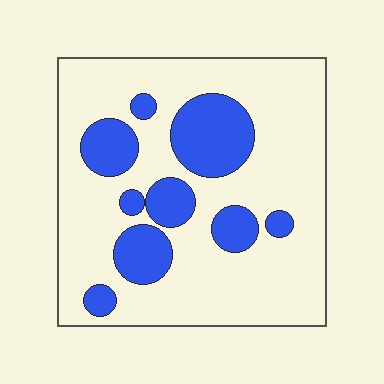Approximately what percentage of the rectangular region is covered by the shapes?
Approximately 25%.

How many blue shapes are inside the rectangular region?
9.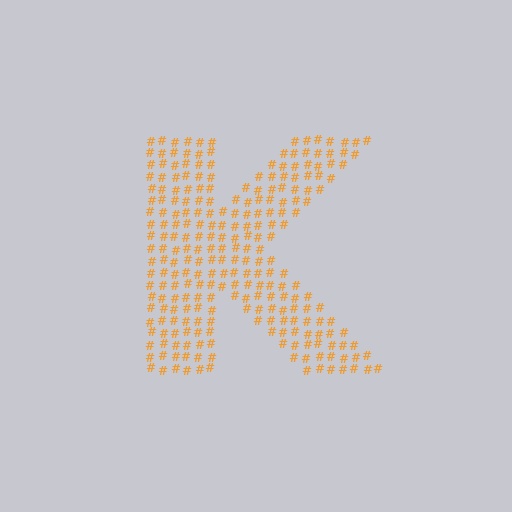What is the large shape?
The large shape is the letter K.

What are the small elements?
The small elements are hash symbols.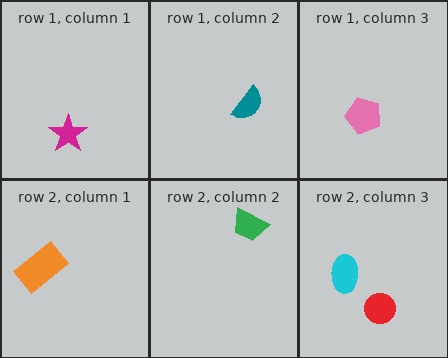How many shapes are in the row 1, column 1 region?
1.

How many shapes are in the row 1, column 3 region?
1.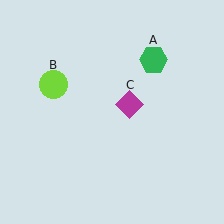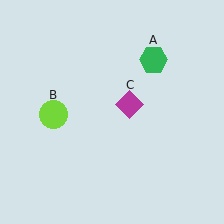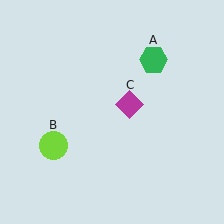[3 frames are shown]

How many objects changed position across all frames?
1 object changed position: lime circle (object B).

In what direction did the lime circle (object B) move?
The lime circle (object B) moved down.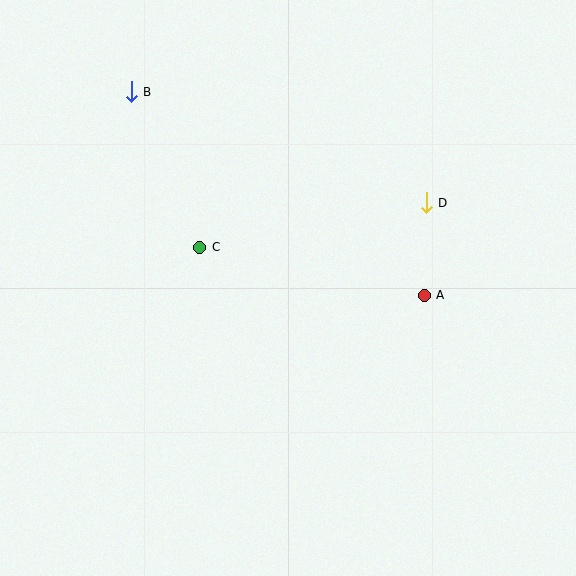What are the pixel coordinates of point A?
Point A is at (424, 295).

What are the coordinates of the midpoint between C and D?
The midpoint between C and D is at (313, 225).